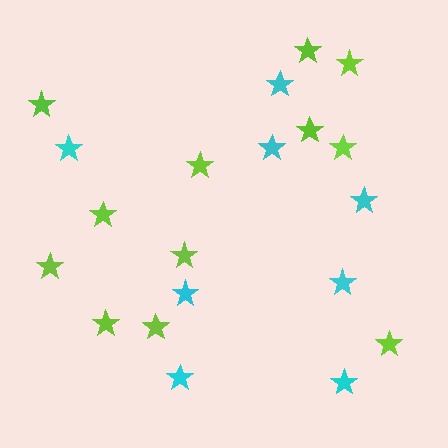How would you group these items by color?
There are 2 groups: one group of lime stars (12) and one group of cyan stars (8).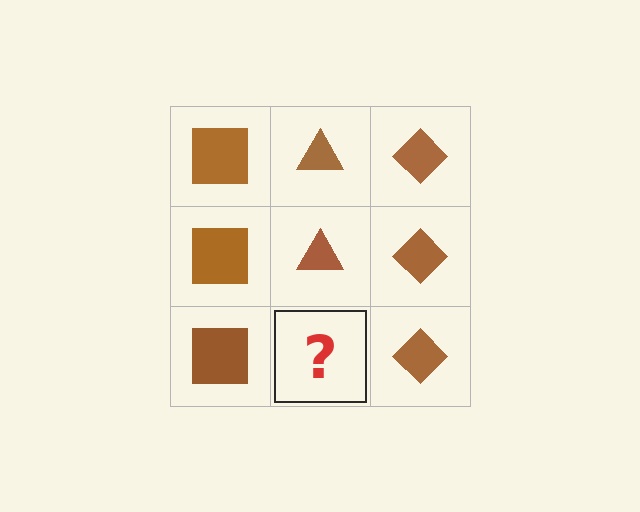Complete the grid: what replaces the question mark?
The question mark should be replaced with a brown triangle.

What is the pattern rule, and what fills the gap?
The rule is that each column has a consistent shape. The gap should be filled with a brown triangle.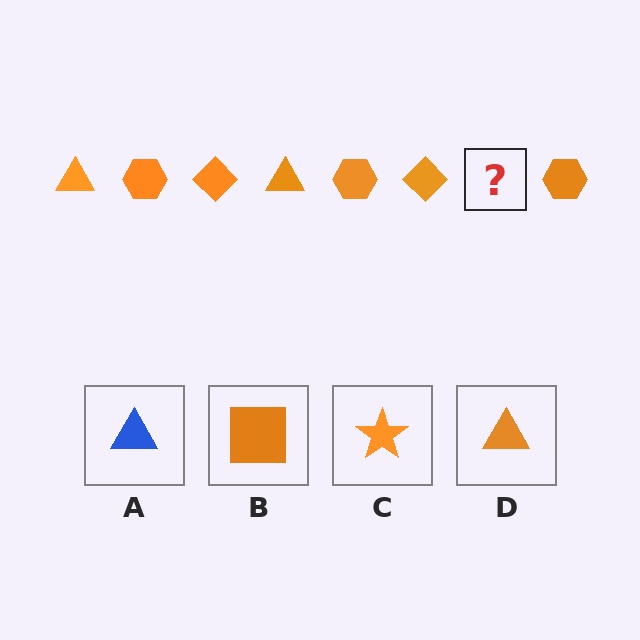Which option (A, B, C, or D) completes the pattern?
D.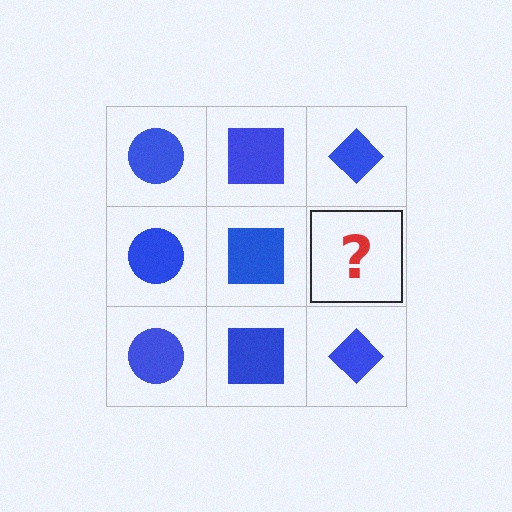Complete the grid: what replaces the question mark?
The question mark should be replaced with a blue diamond.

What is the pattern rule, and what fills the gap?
The rule is that each column has a consistent shape. The gap should be filled with a blue diamond.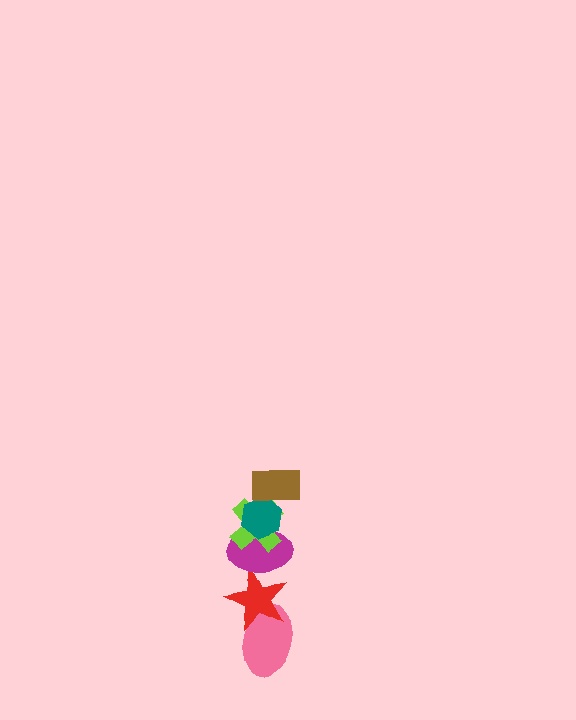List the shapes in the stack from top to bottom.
From top to bottom: the brown rectangle, the teal hexagon, the lime cross, the magenta ellipse, the red star, the pink ellipse.